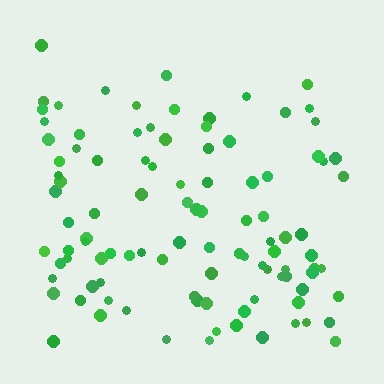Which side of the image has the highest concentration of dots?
The bottom.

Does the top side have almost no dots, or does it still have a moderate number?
Still a moderate number, just noticeably fewer than the bottom.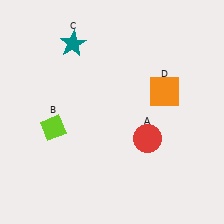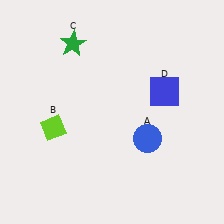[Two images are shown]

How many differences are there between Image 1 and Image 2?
There are 3 differences between the two images.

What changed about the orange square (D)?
In Image 1, D is orange. In Image 2, it changed to blue.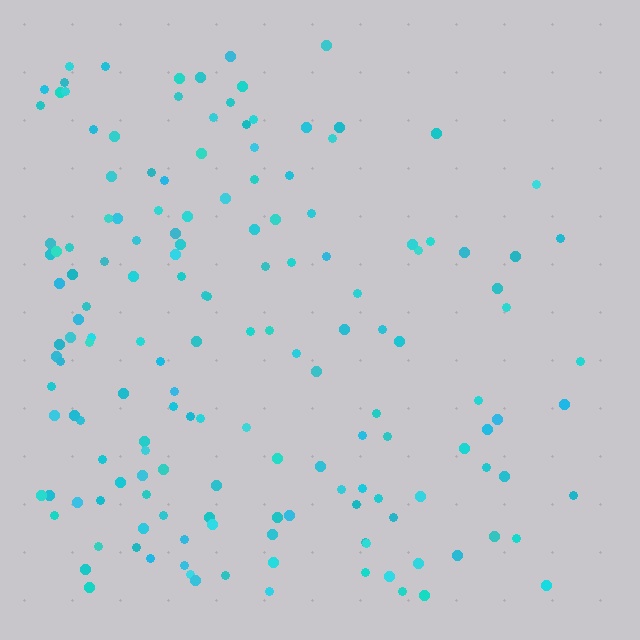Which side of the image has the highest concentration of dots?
The left.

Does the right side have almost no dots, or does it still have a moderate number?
Still a moderate number, just noticeably fewer than the left.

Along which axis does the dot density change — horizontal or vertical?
Horizontal.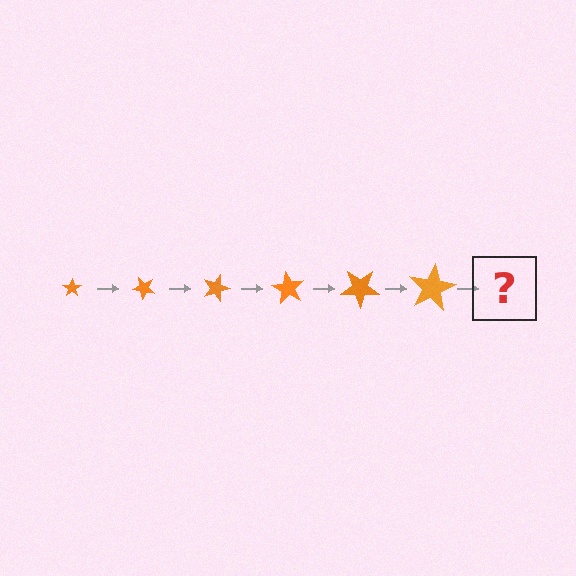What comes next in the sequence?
The next element should be a star, larger than the previous one and rotated 270 degrees from the start.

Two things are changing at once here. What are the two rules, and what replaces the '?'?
The two rules are that the star grows larger each step and it rotates 45 degrees each step. The '?' should be a star, larger than the previous one and rotated 270 degrees from the start.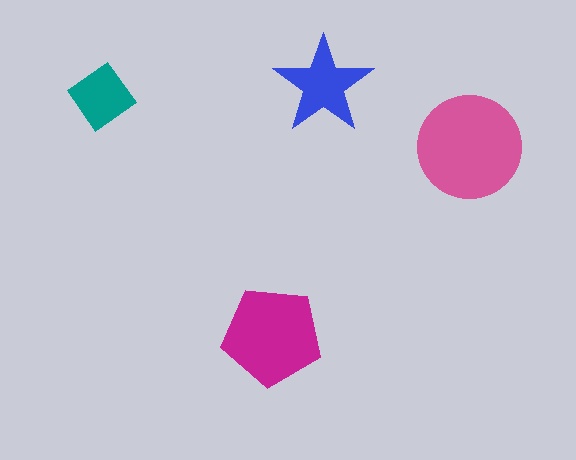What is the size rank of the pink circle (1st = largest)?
1st.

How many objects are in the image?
There are 4 objects in the image.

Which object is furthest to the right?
The pink circle is rightmost.